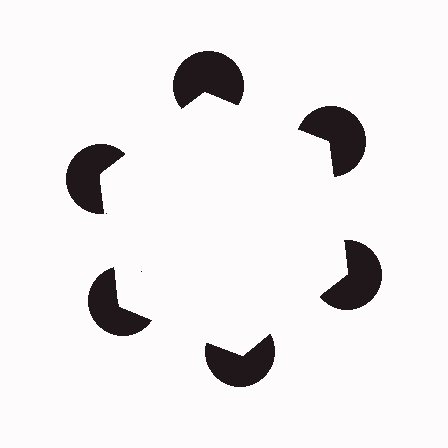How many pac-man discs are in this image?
There are 6 — one at each vertex of the illusory hexagon.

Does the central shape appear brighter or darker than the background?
It typically appears slightly brighter than the background, even though no actual brightness change is drawn.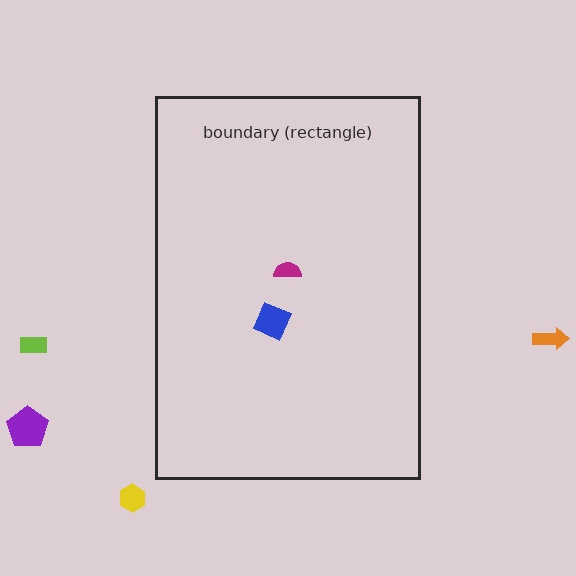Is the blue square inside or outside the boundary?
Inside.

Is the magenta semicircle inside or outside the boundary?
Inside.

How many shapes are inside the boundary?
2 inside, 4 outside.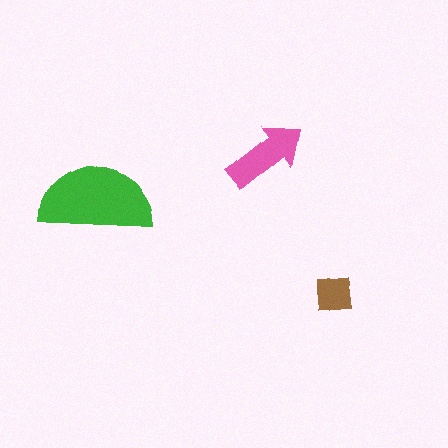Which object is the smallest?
The brown square.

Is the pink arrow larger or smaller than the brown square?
Larger.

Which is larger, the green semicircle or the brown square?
The green semicircle.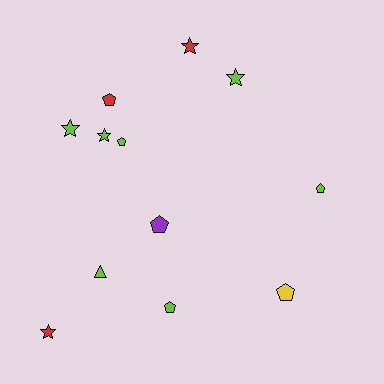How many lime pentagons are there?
There are 3 lime pentagons.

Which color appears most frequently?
Lime, with 7 objects.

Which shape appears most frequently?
Pentagon, with 6 objects.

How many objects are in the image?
There are 12 objects.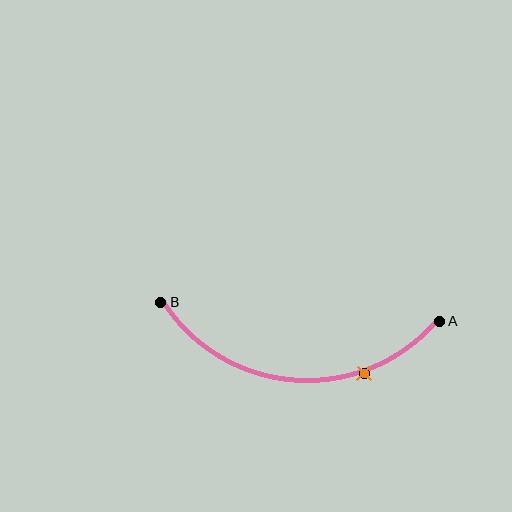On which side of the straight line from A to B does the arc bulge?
The arc bulges below the straight line connecting A and B.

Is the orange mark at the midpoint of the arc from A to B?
No. The orange mark lies on the arc but is closer to endpoint A. The arc midpoint would be at the point on the curve equidistant along the arc from both A and B.